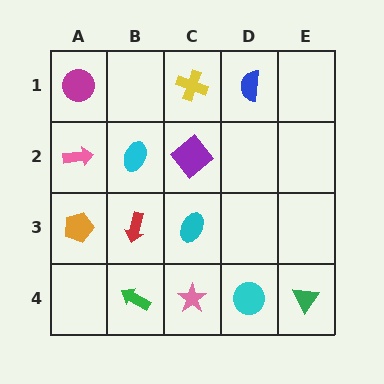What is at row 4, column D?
A cyan circle.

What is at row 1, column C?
A yellow cross.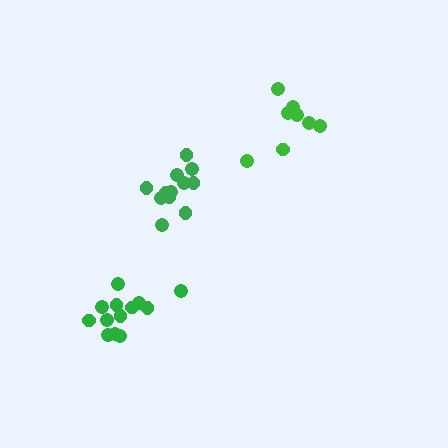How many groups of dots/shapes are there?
There are 3 groups.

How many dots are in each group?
Group 1: 13 dots, Group 2: 12 dots, Group 3: 8 dots (33 total).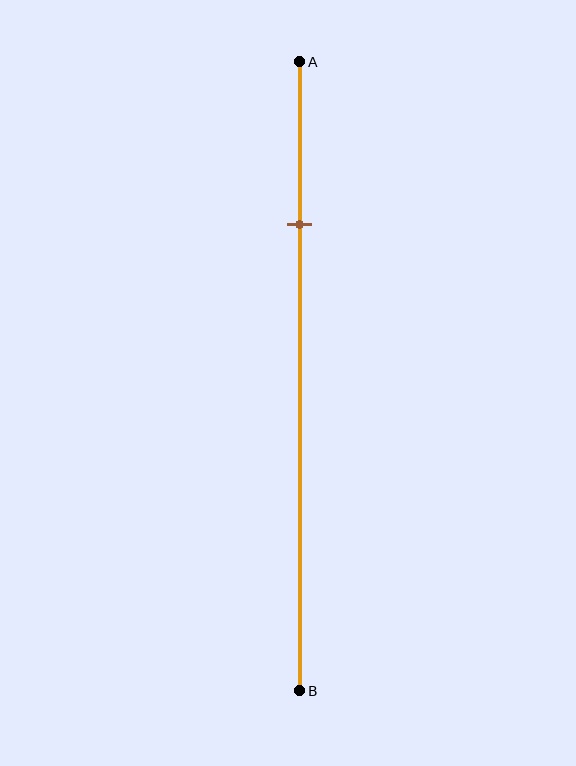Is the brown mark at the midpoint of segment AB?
No, the mark is at about 25% from A, not at the 50% midpoint.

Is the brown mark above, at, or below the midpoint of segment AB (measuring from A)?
The brown mark is above the midpoint of segment AB.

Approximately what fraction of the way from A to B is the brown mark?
The brown mark is approximately 25% of the way from A to B.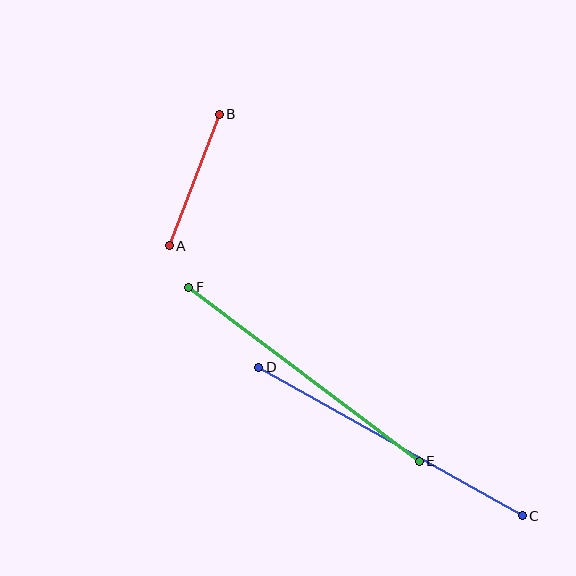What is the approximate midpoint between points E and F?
The midpoint is at approximately (304, 374) pixels.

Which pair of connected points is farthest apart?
Points C and D are farthest apart.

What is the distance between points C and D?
The distance is approximately 303 pixels.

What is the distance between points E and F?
The distance is approximately 289 pixels.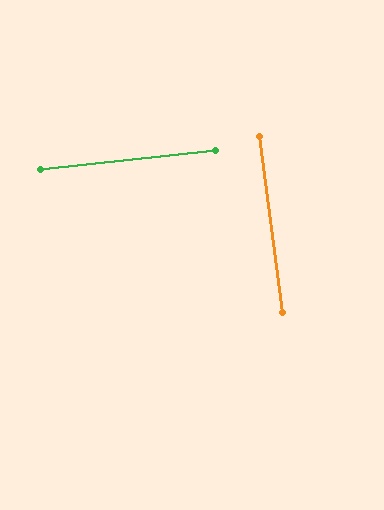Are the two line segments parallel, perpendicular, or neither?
Perpendicular — they meet at approximately 89°.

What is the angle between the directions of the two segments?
Approximately 89 degrees.